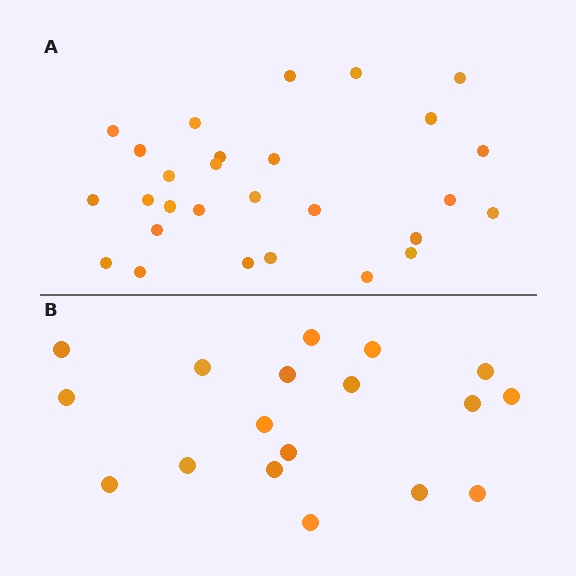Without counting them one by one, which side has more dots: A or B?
Region A (the top region) has more dots.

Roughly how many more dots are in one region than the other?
Region A has roughly 10 or so more dots than region B.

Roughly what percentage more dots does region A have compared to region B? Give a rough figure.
About 55% more.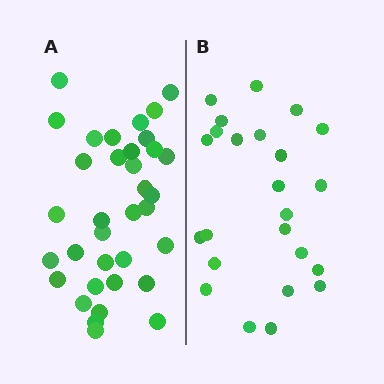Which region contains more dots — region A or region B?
Region A (the left region) has more dots.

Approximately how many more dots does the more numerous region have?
Region A has roughly 12 or so more dots than region B.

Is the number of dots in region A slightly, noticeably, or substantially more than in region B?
Region A has substantially more. The ratio is roughly 1.5 to 1.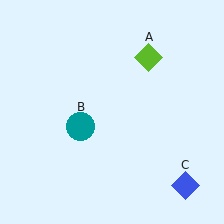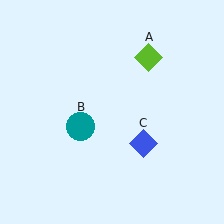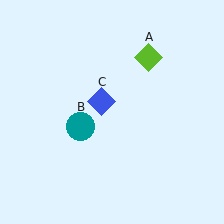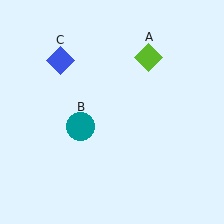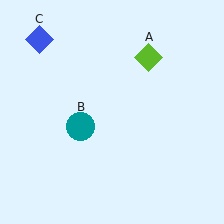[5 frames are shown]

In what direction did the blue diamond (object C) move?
The blue diamond (object C) moved up and to the left.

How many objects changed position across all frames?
1 object changed position: blue diamond (object C).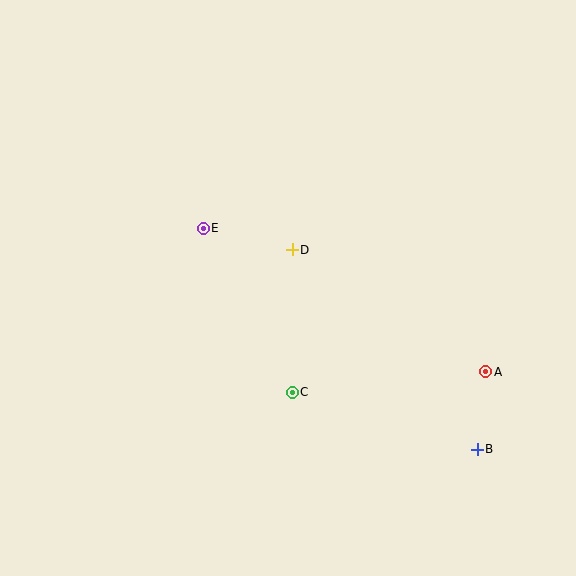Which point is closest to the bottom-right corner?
Point B is closest to the bottom-right corner.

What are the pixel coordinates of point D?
Point D is at (292, 250).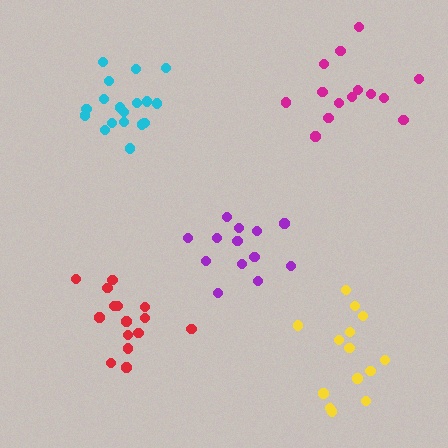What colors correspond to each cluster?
The clusters are colored: cyan, magenta, purple, red, yellow.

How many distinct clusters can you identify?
There are 5 distinct clusters.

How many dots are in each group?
Group 1: 18 dots, Group 2: 14 dots, Group 3: 13 dots, Group 4: 15 dots, Group 5: 14 dots (74 total).